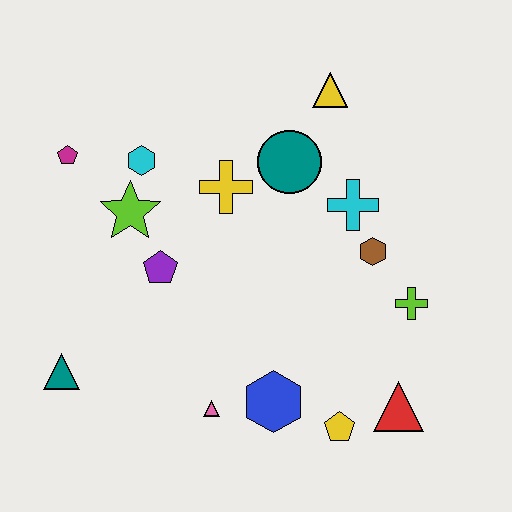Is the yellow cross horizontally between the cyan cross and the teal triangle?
Yes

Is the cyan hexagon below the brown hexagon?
No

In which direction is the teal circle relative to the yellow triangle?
The teal circle is below the yellow triangle.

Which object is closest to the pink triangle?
The blue hexagon is closest to the pink triangle.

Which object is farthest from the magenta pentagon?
The red triangle is farthest from the magenta pentagon.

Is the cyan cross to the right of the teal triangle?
Yes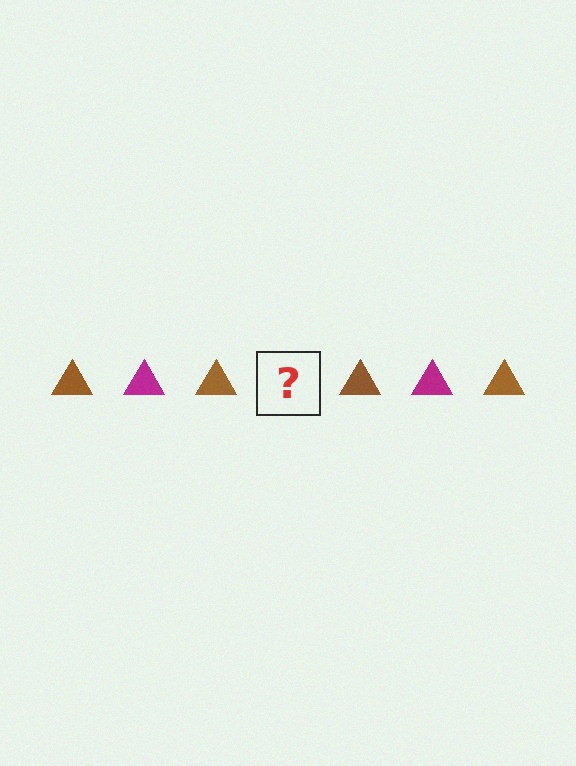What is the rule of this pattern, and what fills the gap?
The rule is that the pattern cycles through brown, magenta triangles. The gap should be filled with a magenta triangle.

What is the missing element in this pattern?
The missing element is a magenta triangle.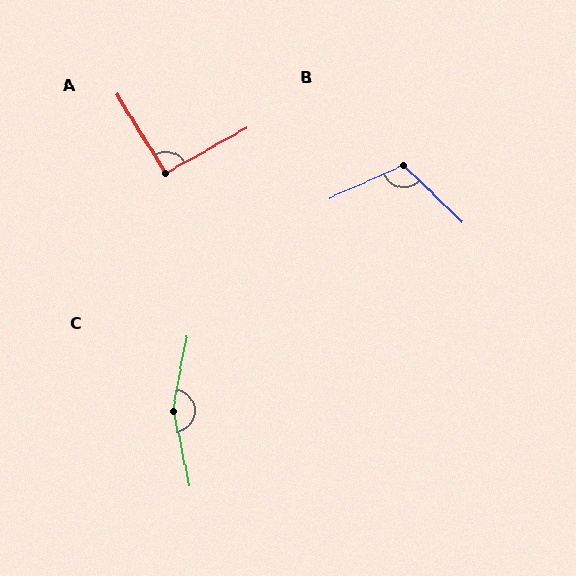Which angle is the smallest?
A, at approximately 93 degrees.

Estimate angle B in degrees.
Approximately 112 degrees.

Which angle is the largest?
C, at approximately 158 degrees.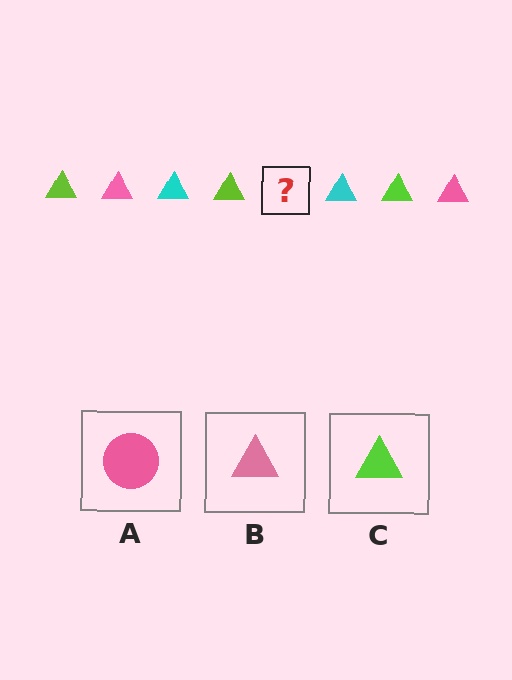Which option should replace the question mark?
Option B.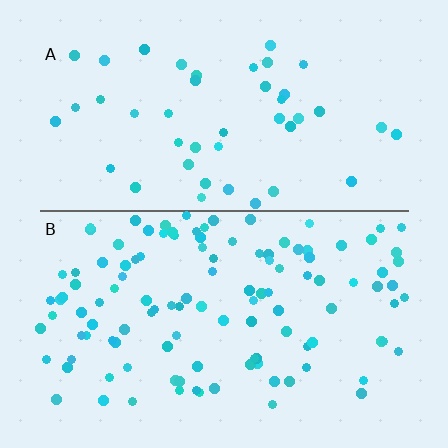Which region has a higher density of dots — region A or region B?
B (the bottom).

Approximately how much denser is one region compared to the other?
Approximately 2.6× — region B over region A.